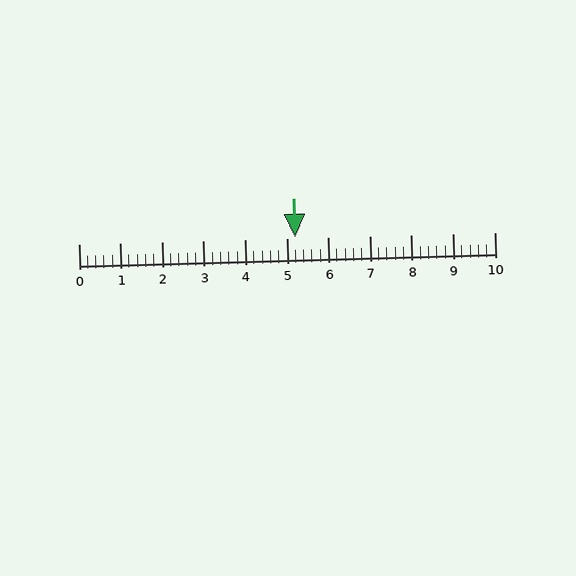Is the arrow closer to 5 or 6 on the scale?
The arrow is closer to 5.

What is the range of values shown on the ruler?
The ruler shows values from 0 to 10.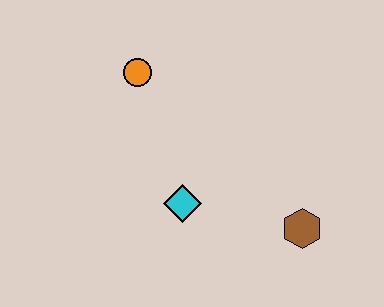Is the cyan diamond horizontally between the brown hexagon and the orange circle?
Yes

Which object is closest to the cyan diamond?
The brown hexagon is closest to the cyan diamond.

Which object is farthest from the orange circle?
The brown hexagon is farthest from the orange circle.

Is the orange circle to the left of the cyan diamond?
Yes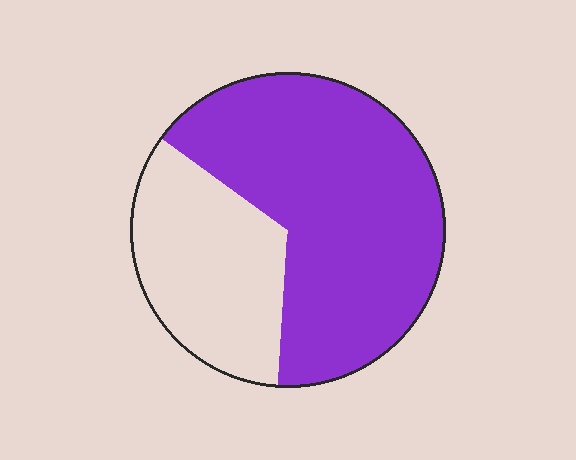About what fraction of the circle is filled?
About two thirds (2/3).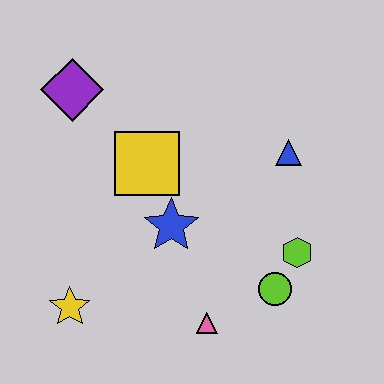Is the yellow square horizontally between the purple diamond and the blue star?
Yes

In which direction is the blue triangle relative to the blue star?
The blue triangle is to the right of the blue star.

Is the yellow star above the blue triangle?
No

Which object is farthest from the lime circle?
The purple diamond is farthest from the lime circle.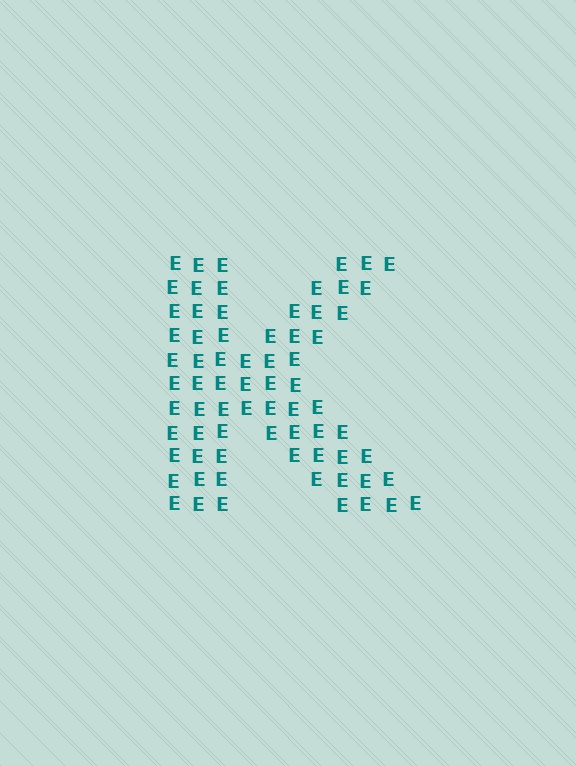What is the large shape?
The large shape is the letter K.